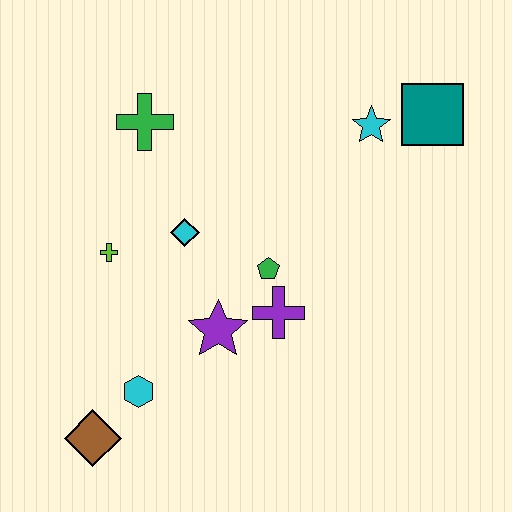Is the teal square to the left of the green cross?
No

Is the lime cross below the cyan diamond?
Yes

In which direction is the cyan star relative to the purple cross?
The cyan star is above the purple cross.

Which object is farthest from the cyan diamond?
The teal square is farthest from the cyan diamond.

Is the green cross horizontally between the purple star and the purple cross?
No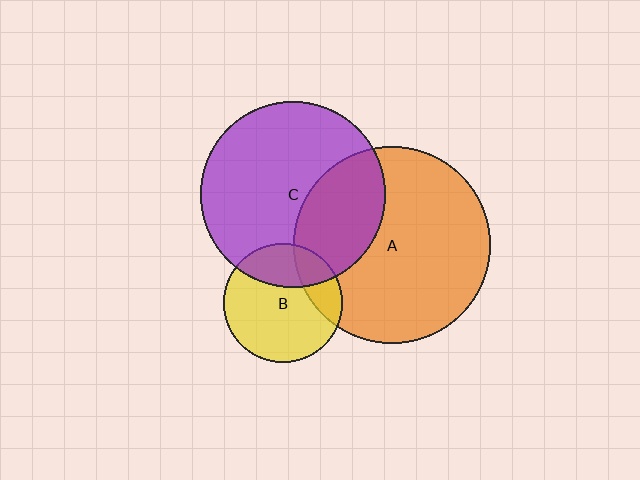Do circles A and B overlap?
Yes.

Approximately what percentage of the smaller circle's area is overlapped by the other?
Approximately 20%.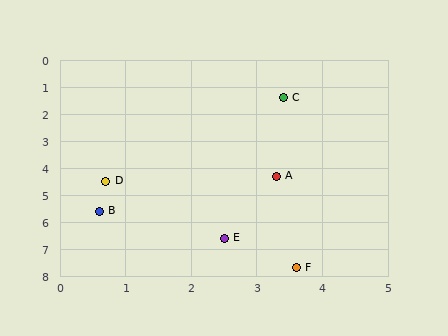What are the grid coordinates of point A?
Point A is at approximately (3.3, 4.3).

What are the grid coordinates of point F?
Point F is at approximately (3.6, 7.7).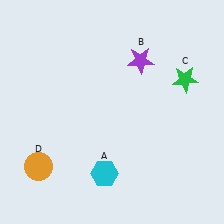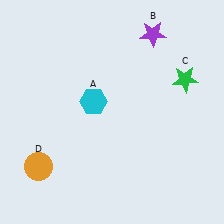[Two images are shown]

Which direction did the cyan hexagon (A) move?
The cyan hexagon (A) moved up.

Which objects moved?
The objects that moved are: the cyan hexagon (A), the purple star (B).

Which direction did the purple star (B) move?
The purple star (B) moved up.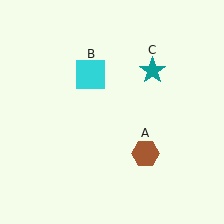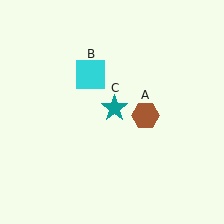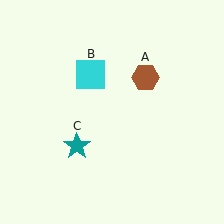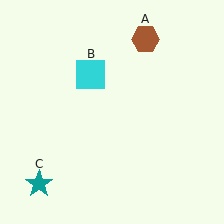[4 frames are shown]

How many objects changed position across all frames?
2 objects changed position: brown hexagon (object A), teal star (object C).